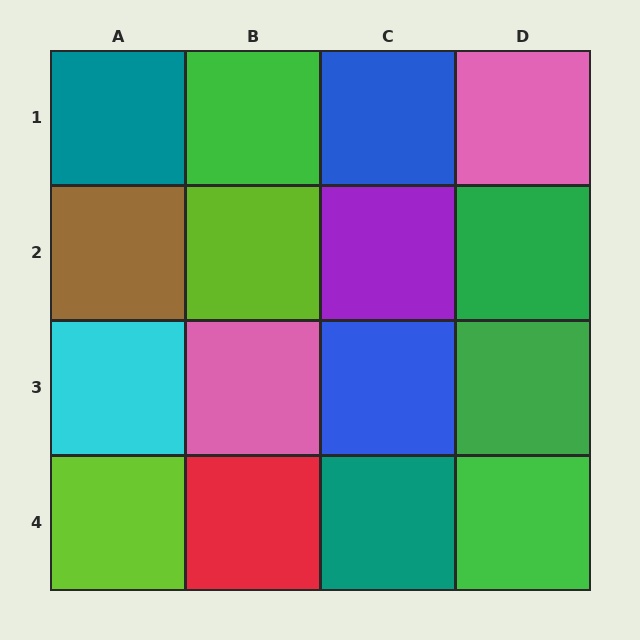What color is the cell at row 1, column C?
Blue.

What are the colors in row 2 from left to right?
Brown, lime, purple, green.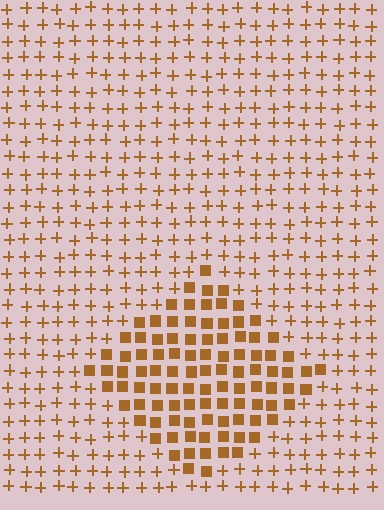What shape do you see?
I see a diamond.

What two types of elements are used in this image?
The image uses squares inside the diamond region and plus signs outside it.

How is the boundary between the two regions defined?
The boundary is defined by a change in element shape: squares inside vs. plus signs outside. All elements share the same color and spacing.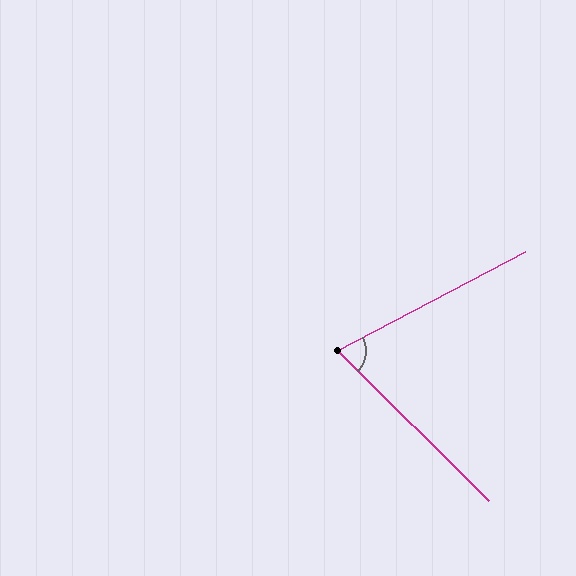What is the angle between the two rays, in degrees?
Approximately 72 degrees.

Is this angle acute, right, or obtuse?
It is acute.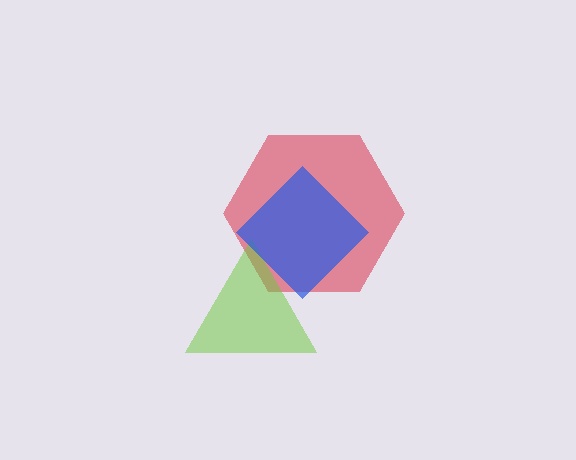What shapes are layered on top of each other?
The layered shapes are: a red hexagon, a lime triangle, a blue diamond.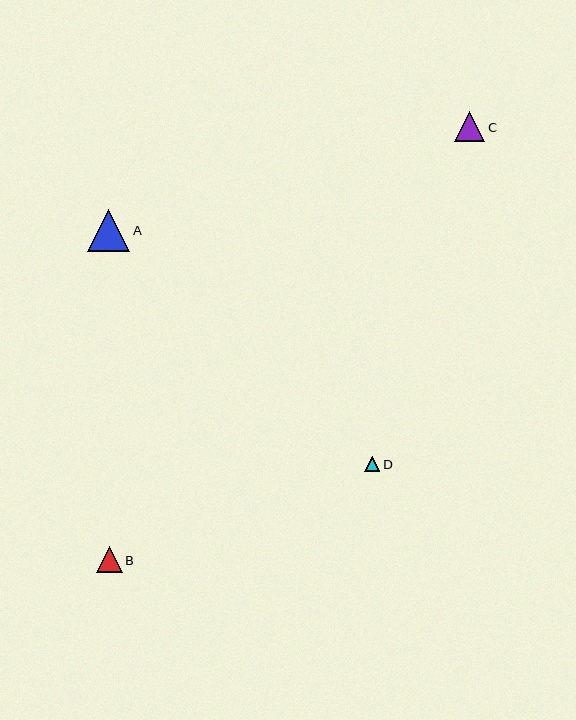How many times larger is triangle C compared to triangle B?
Triangle C is approximately 1.2 times the size of triangle B.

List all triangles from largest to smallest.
From largest to smallest: A, C, B, D.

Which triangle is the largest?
Triangle A is the largest with a size of approximately 42 pixels.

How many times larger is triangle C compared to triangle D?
Triangle C is approximately 2.0 times the size of triangle D.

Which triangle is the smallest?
Triangle D is the smallest with a size of approximately 15 pixels.